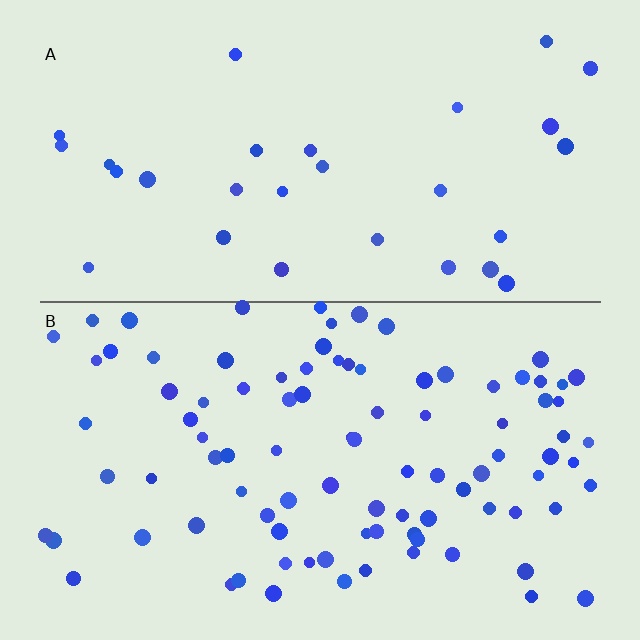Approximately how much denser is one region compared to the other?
Approximately 3.2× — region B over region A.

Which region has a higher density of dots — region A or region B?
B (the bottom).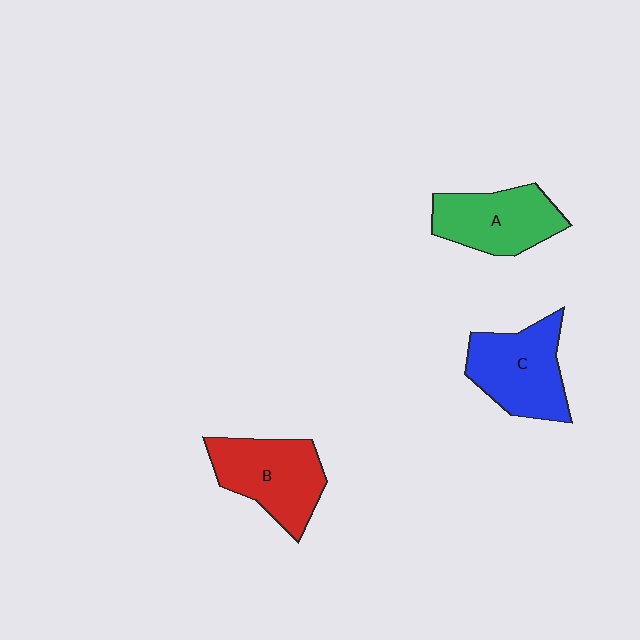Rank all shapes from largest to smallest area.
From largest to smallest: C (blue), B (red), A (green).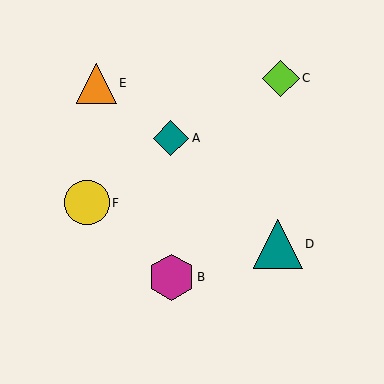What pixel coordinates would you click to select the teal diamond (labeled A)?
Click at (171, 138) to select the teal diamond A.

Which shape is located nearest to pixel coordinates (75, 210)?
The yellow circle (labeled F) at (87, 203) is nearest to that location.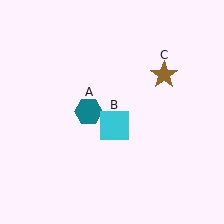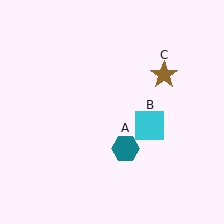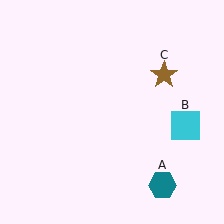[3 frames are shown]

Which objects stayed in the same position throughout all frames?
Brown star (object C) remained stationary.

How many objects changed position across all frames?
2 objects changed position: teal hexagon (object A), cyan square (object B).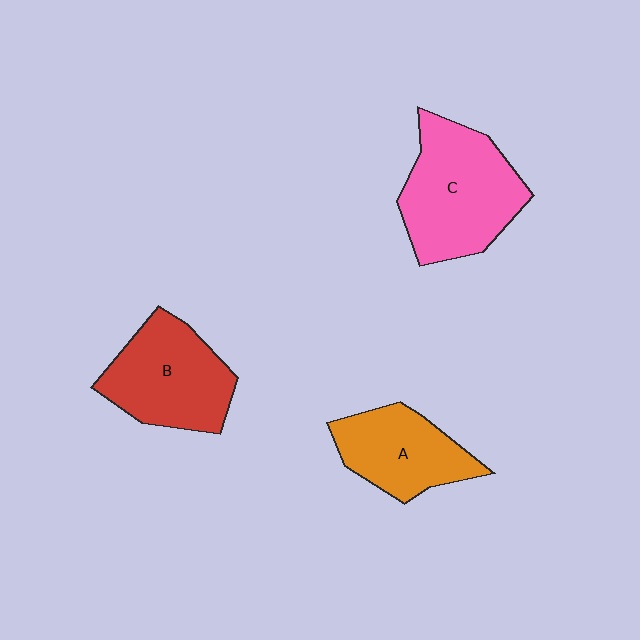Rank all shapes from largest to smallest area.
From largest to smallest: C (pink), B (red), A (orange).